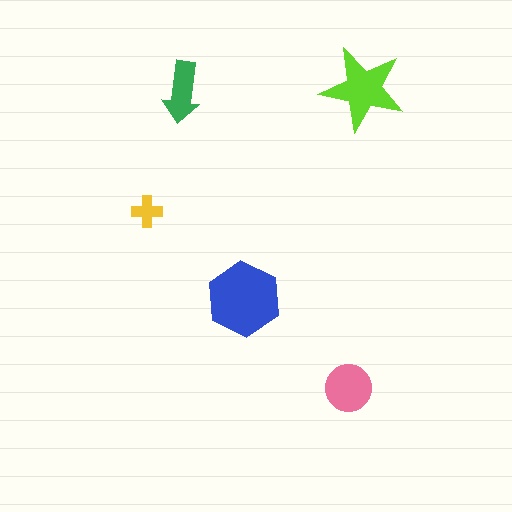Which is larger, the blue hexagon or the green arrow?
The blue hexagon.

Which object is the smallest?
The yellow cross.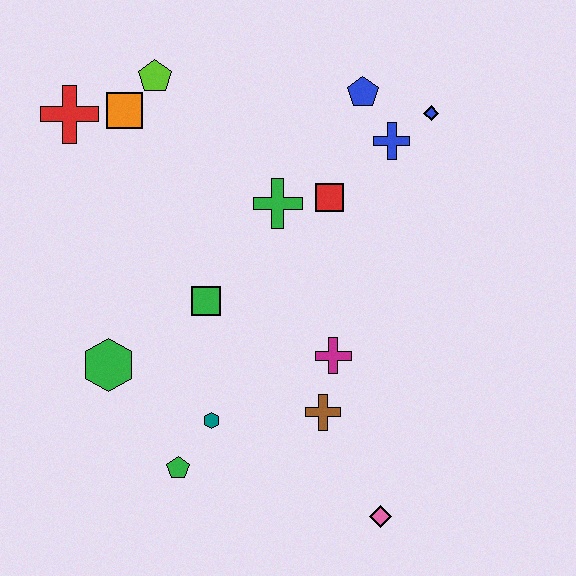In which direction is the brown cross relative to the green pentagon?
The brown cross is to the right of the green pentagon.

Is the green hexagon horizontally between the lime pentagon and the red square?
No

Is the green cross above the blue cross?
No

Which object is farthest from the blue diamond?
The green pentagon is farthest from the blue diamond.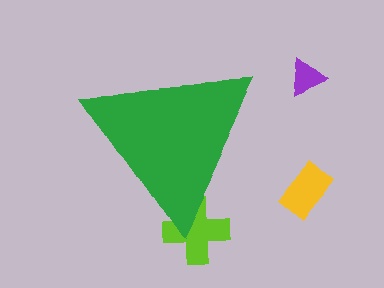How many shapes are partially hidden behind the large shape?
1 shape is partially hidden.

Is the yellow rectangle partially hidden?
No, the yellow rectangle is fully visible.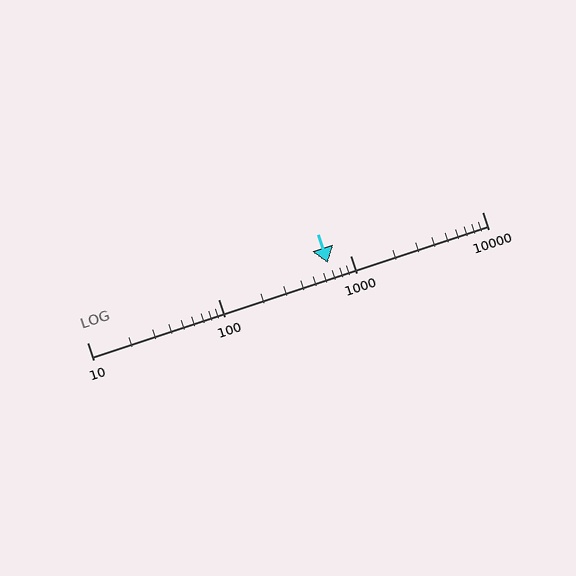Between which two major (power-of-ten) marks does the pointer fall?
The pointer is between 100 and 1000.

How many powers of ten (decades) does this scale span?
The scale spans 3 decades, from 10 to 10000.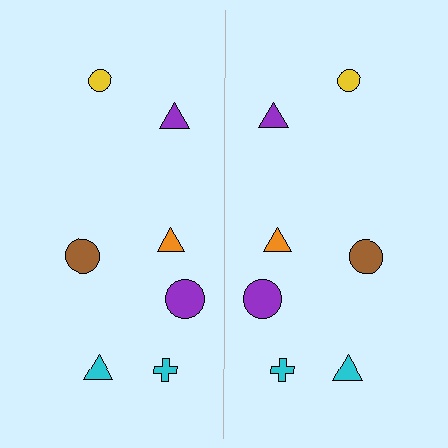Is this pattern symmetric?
Yes, this pattern has bilateral (reflection) symmetry.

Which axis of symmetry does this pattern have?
The pattern has a vertical axis of symmetry running through the center of the image.